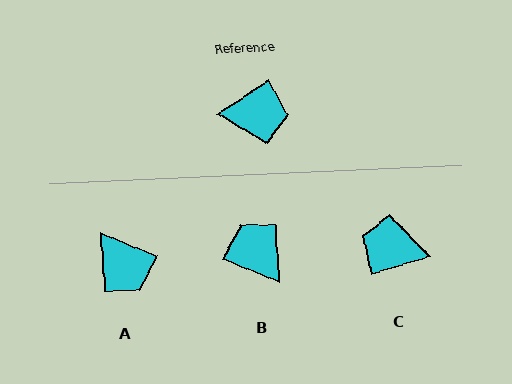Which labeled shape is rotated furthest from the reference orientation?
C, about 163 degrees away.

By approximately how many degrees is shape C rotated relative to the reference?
Approximately 163 degrees counter-clockwise.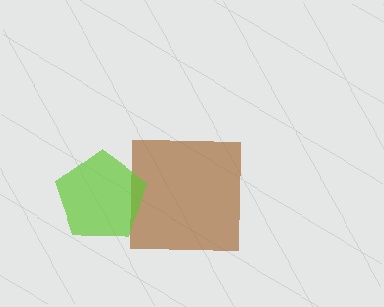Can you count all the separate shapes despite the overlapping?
Yes, there are 2 separate shapes.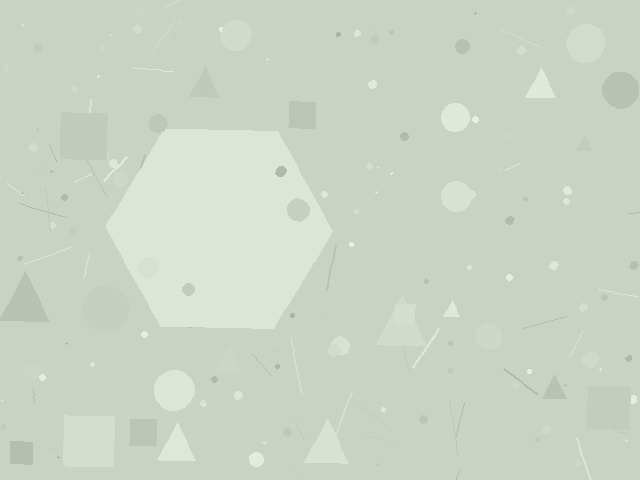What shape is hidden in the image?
A hexagon is hidden in the image.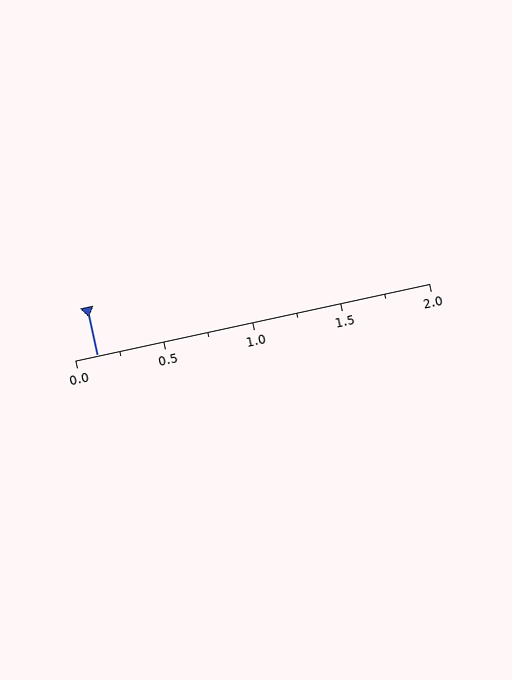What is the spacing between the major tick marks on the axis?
The major ticks are spaced 0.5 apart.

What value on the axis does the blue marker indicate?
The marker indicates approximately 0.12.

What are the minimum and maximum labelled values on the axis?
The axis runs from 0.0 to 2.0.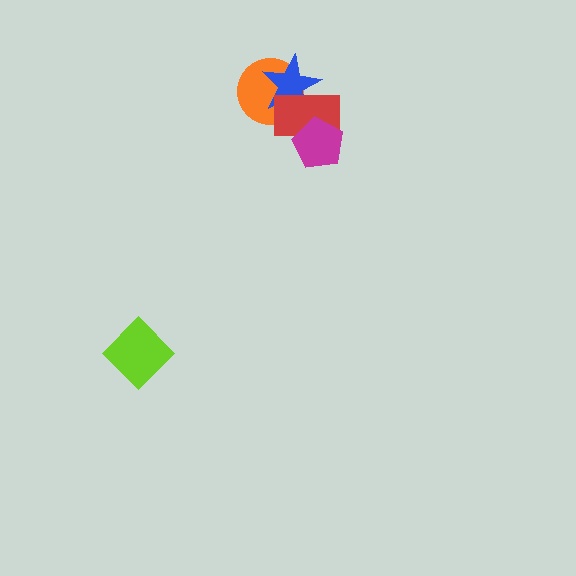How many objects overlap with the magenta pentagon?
1 object overlaps with the magenta pentagon.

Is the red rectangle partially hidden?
Yes, it is partially covered by another shape.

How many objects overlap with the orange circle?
2 objects overlap with the orange circle.